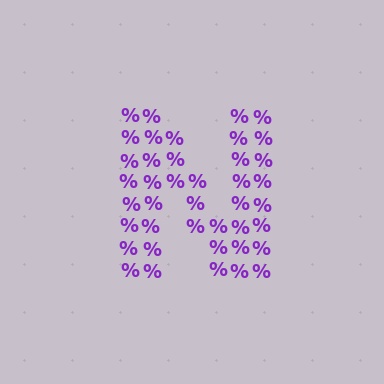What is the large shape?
The large shape is the letter N.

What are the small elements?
The small elements are percent signs.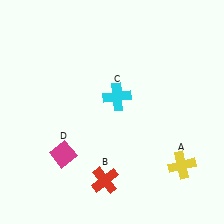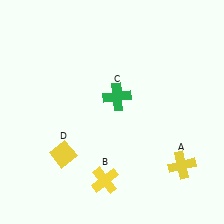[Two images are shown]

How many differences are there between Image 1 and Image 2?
There are 3 differences between the two images.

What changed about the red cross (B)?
In Image 1, B is red. In Image 2, it changed to yellow.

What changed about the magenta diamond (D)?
In Image 1, D is magenta. In Image 2, it changed to yellow.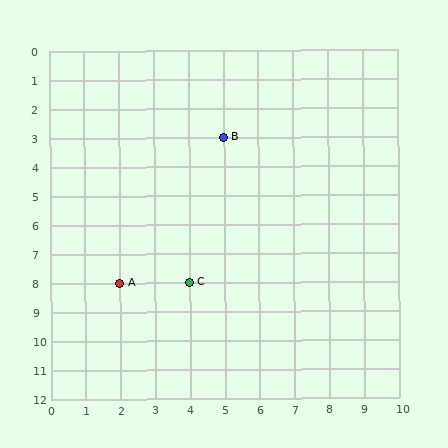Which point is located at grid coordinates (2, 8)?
Point A is at (2, 8).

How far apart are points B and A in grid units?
Points B and A are 3 columns and 5 rows apart (about 5.8 grid units diagonally).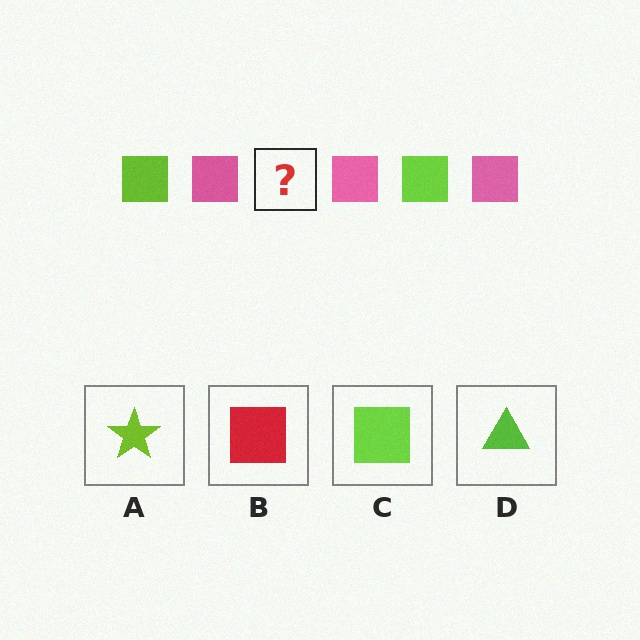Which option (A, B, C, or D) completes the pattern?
C.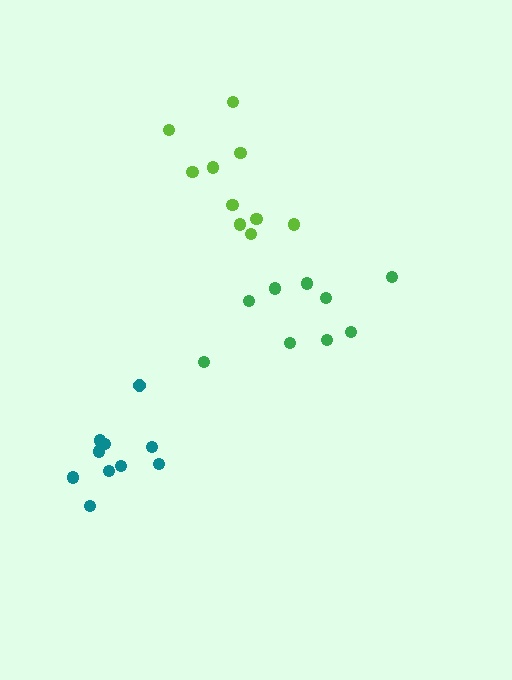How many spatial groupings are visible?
There are 3 spatial groupings.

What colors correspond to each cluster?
The clusters are colored: green, teal, lime.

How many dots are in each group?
Group 1: 9 dots, Group 2: 10 dots, Group 3: 10 dots (29 total).